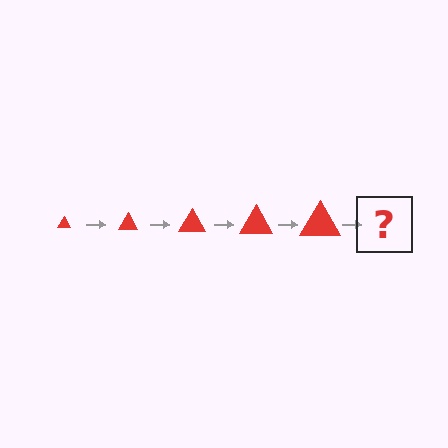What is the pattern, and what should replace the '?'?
The pattern is that the triangle gets progressively larger each step. The '?' should be a red triangle, larger than the previous one.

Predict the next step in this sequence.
The next step is a red triangle, larger than the previous one.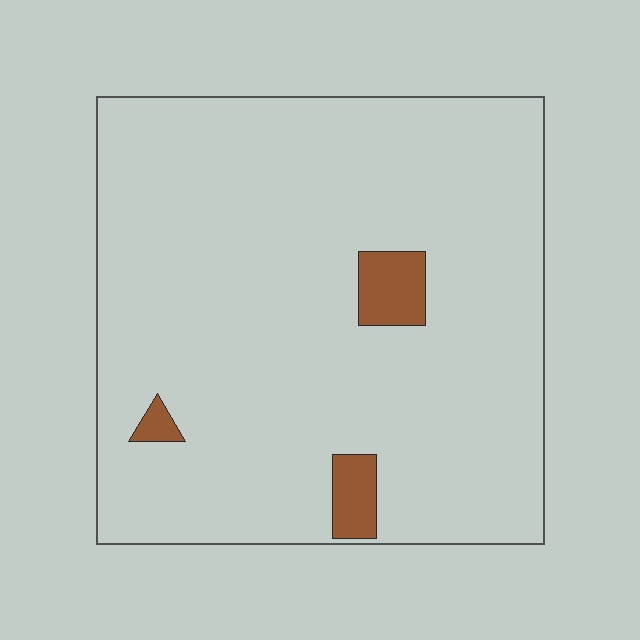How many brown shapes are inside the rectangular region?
3.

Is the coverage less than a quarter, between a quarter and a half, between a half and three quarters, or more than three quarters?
Less than a quarter.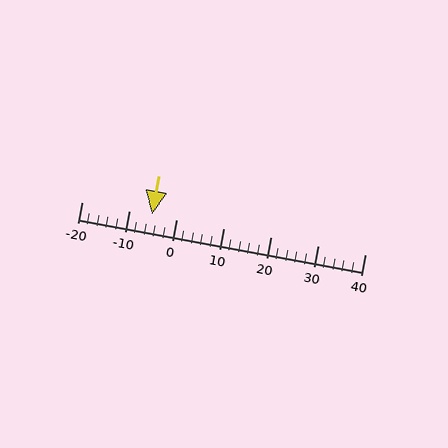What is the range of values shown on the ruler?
The ruler shows values from -20 to 40.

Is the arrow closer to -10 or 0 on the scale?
The arrow is closer to -10.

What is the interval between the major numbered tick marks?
The major tick marks are spaced 10 units apart.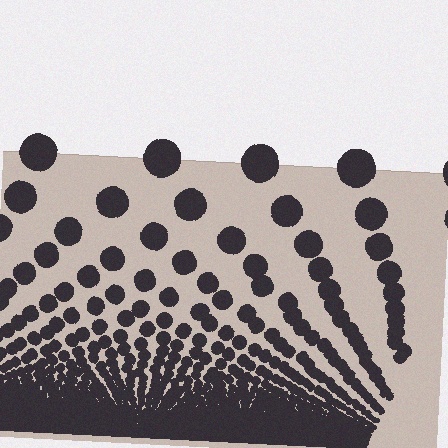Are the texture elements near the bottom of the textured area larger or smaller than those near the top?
Smaller. The gradient is inverted — elements near the bottom are smaller and denser.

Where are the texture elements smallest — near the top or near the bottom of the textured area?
Near the bottom.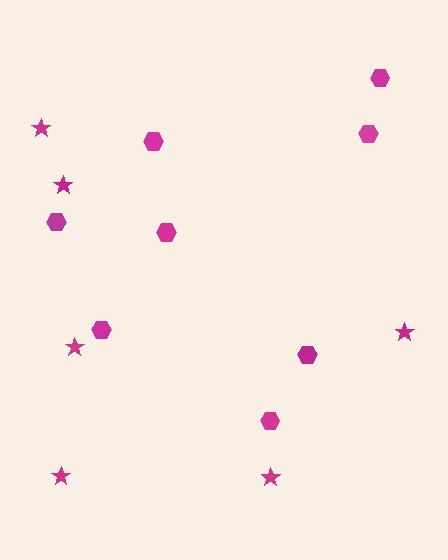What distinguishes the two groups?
There are 2 groups: one group of hexagons (8) and one group of stars (6).